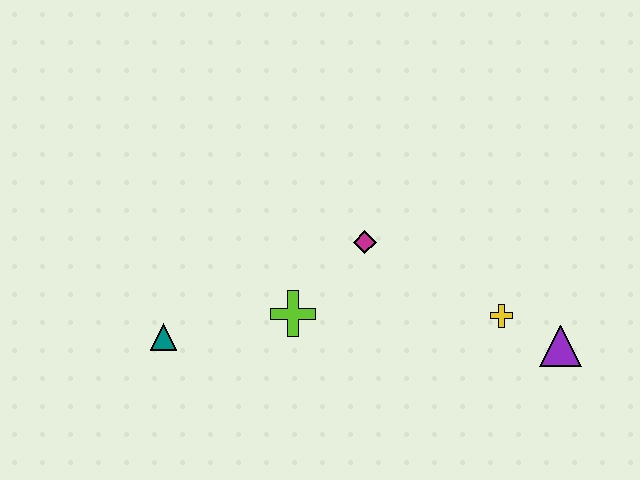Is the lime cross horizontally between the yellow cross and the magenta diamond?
No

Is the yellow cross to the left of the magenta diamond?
No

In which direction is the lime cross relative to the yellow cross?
The lime cross is to the left of the yellow cross.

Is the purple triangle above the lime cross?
No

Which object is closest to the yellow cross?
The purple triangle is closest to the yellow cross.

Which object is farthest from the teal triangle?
The purple triangle is farthest from the teal triangle.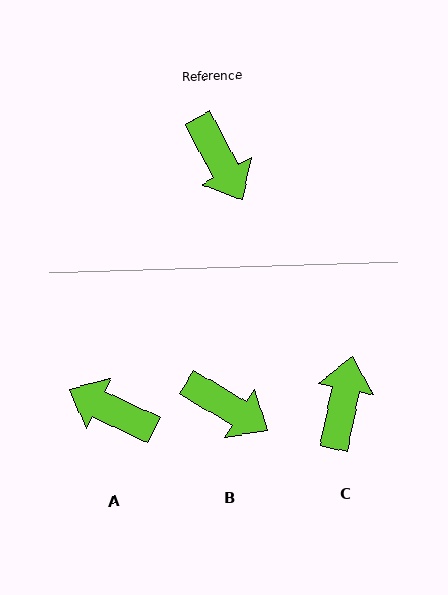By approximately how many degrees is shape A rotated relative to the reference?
Approximately 144 degrees clockwise.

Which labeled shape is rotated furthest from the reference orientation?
A, about 144 degrees away.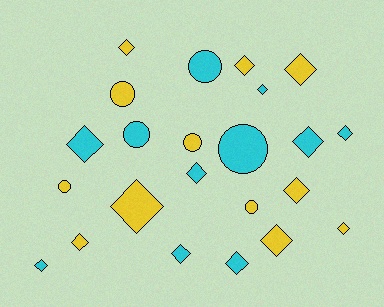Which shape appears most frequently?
Diamond, with 16 objects.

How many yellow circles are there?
There are 4 yellow circles.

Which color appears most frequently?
Yellow, with 12 objects.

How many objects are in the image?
There are 23 objects.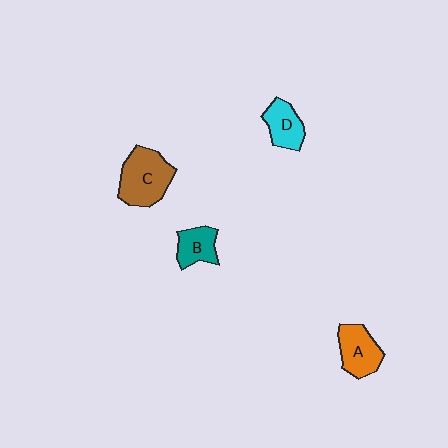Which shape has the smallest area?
Shape B (teal).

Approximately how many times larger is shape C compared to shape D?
Approximately 1.7 times.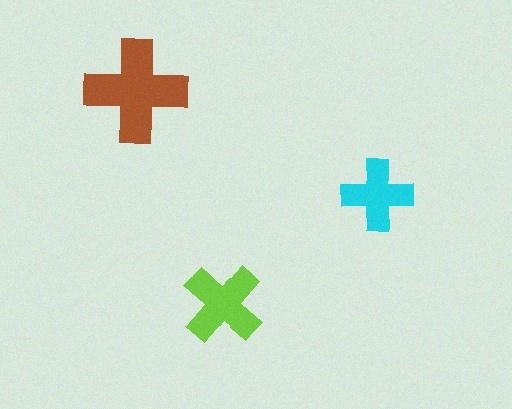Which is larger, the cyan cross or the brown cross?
The brown one.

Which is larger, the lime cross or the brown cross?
The brown one.